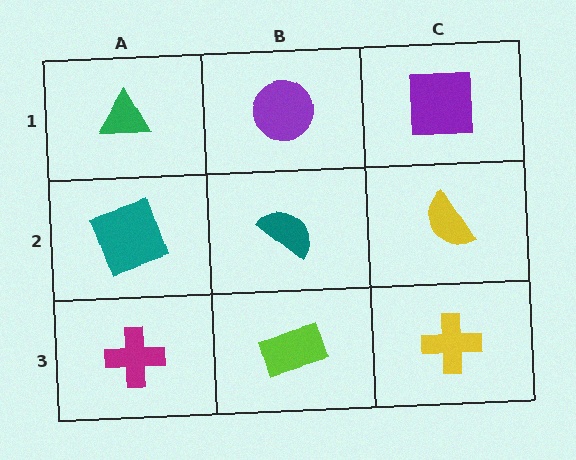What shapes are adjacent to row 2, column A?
A green triangle (row 1, column A), a magenta cross (row 3, column A), a teal semicircle (row 2, column B).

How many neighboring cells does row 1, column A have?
2.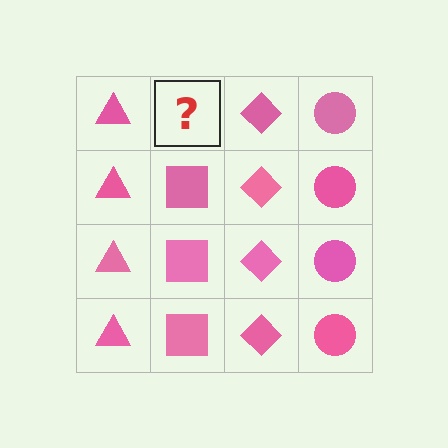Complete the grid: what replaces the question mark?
The question mark should be replaced with a pink square.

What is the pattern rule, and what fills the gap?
The rule is that each column has a consistent shape. The gap should be filled with a pink square.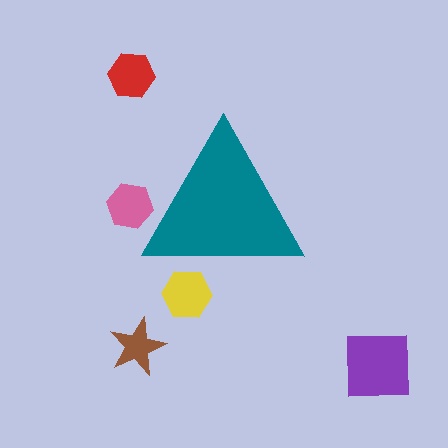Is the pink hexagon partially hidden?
Yes, the pink hexagon is partially hidden behind the teal triangle.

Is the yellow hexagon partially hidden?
Yes, the yellow hexagon is partially hidden behind the teal triangle.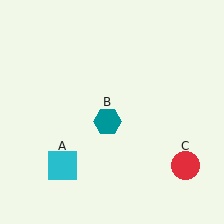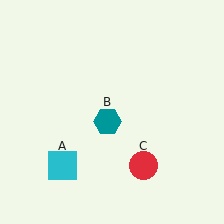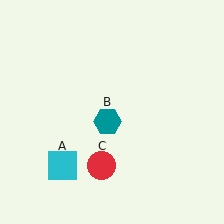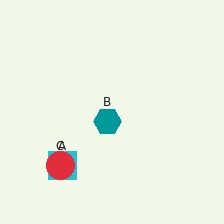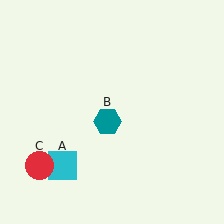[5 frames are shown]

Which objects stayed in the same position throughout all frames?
Cyan square (object A) and teal hexagon (object B) remained stationary.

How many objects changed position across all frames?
1 object changed position: red circle (object C).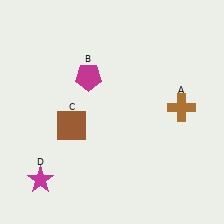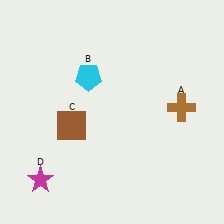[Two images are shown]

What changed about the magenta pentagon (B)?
In Image 1, B is magenta. In Image 2, it changed to cyan.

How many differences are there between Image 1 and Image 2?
There is 1 difference between the two images.